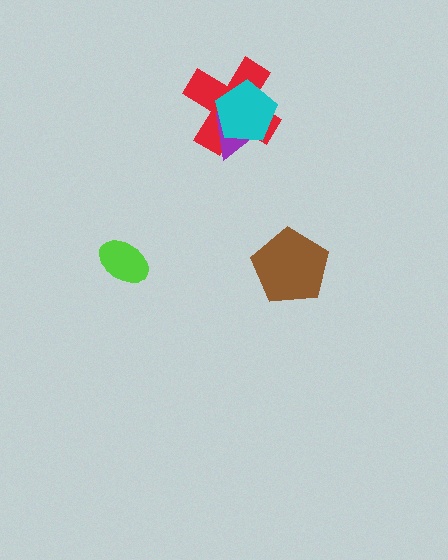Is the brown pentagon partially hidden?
No, no other shape covers it.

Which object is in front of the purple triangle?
The cyan pentagon is in front of the purple triangle.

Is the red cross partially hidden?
Yes, it is partially covered by another shape.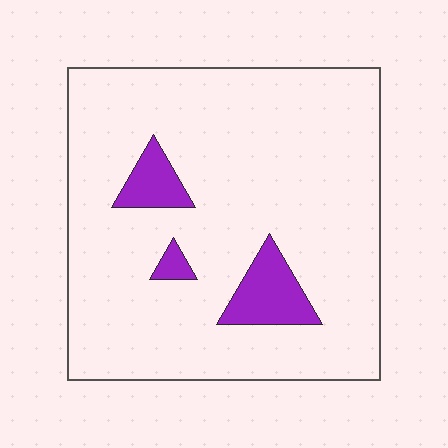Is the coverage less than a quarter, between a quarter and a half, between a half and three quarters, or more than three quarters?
Less than a quarter.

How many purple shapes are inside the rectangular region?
3.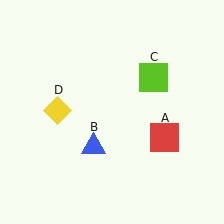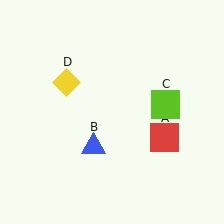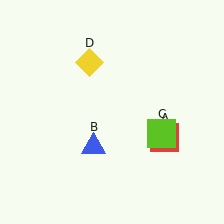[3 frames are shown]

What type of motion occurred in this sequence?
The lime square (object C), yellow diamond (object D) rotated clockwise around the center of the scene.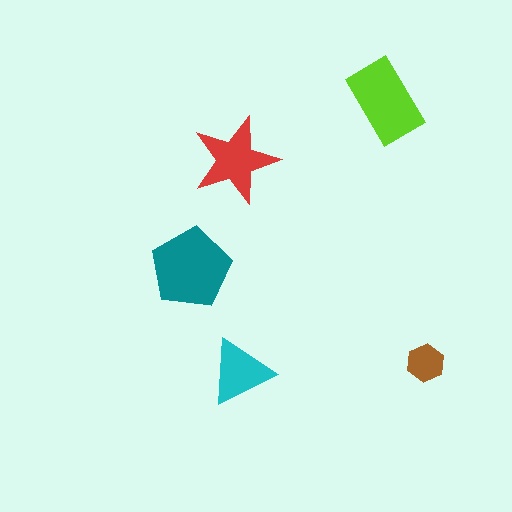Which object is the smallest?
The brown hexagon.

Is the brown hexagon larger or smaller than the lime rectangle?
Smaller.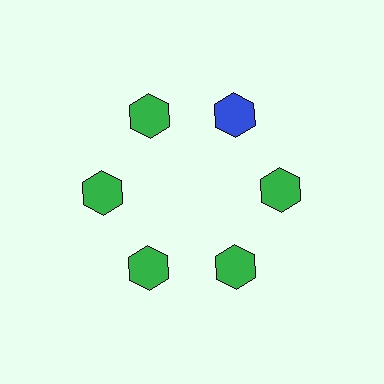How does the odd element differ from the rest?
It has a different color: blue instead of green.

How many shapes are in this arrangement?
There are 6 shapes arranged in a ring pattern.